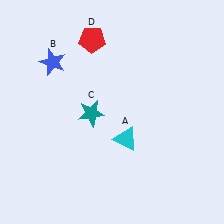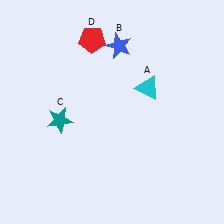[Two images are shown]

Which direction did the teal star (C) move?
The teal star (C) moved left.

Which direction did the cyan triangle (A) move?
The cyan triangle (A) moved up.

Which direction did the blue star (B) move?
The blue star (B) moved right.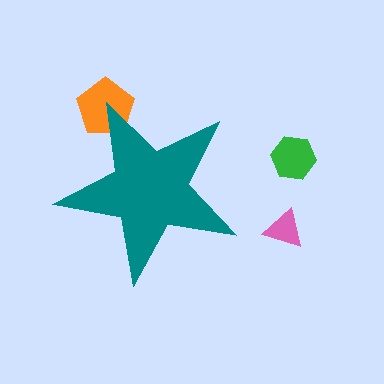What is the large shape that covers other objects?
A teal star.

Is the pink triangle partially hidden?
No, the pink triangle is fully visible.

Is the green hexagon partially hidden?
No, the green hexagon is fully visible.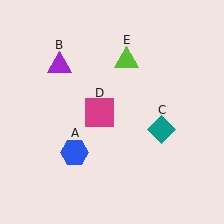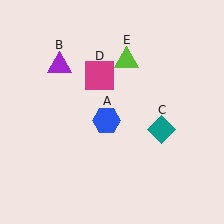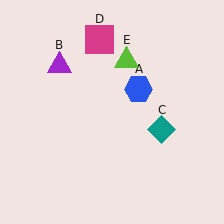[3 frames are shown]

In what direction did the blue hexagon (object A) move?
The blue hexagon (object A) moved up and to the right.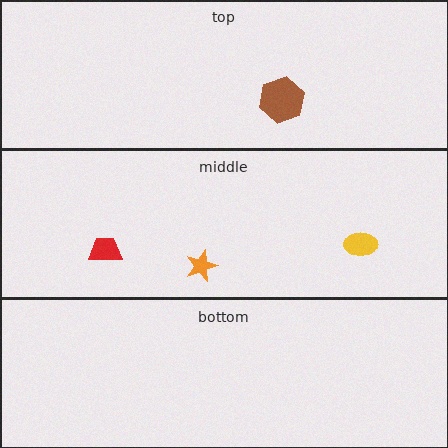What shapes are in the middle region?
The orange star, the red trapezoid, the yellow ellipse.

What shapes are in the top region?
The brown hexagon.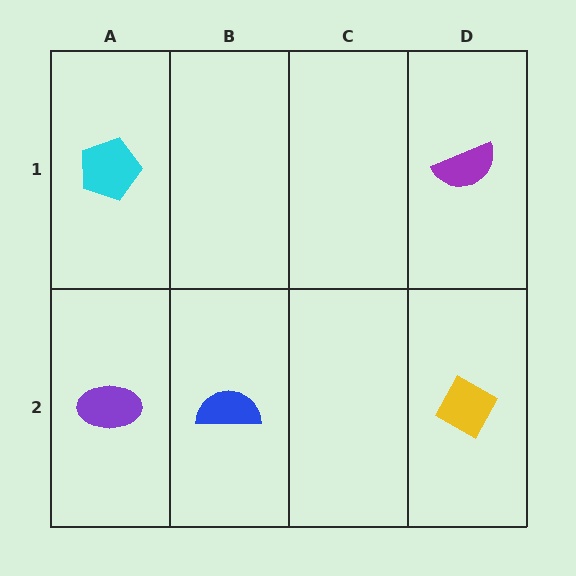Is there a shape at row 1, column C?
No, that cell is empty.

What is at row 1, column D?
A purple semicircle.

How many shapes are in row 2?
3 shapes.